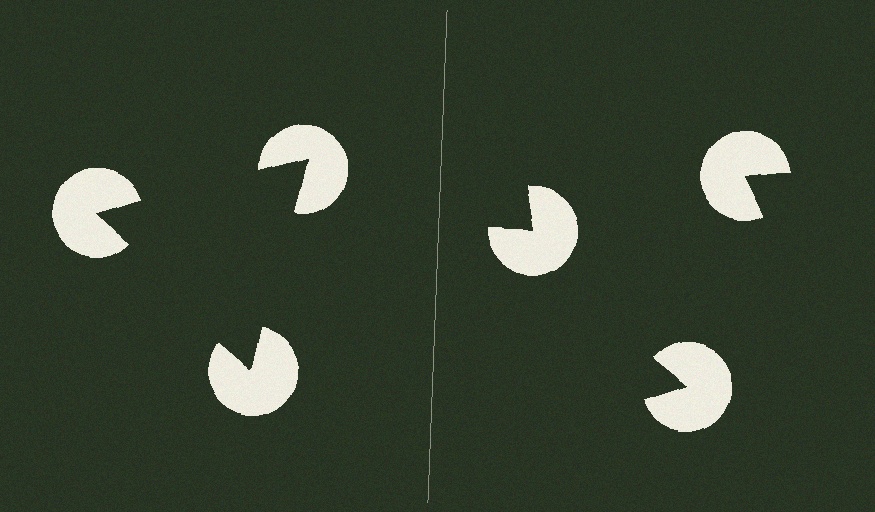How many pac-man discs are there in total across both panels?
6 — 3 on each side.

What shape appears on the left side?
An illusory triangle.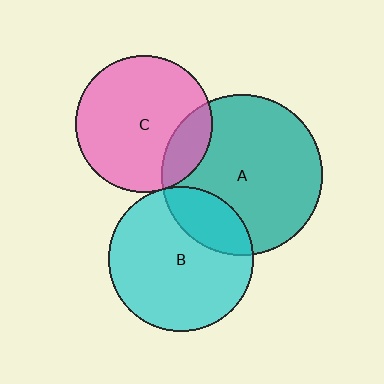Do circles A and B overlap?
Yes.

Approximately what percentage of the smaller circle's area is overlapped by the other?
Approximately 25%.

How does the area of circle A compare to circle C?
Approximately 1.4 times.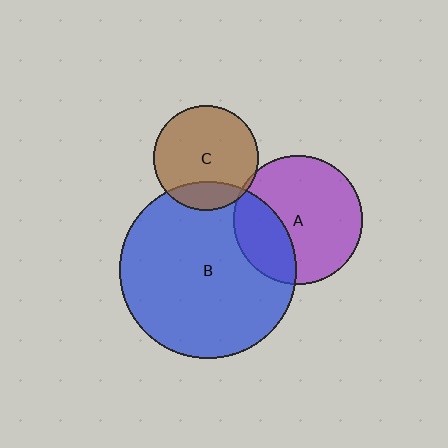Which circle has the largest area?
Circle B (blue).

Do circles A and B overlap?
Yes.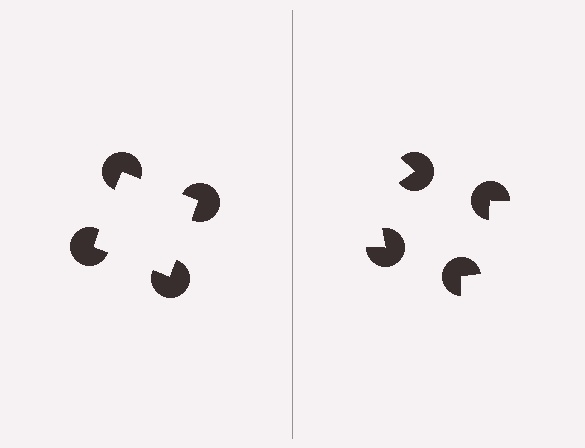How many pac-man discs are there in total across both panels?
8 — 4 on each side.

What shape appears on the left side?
An illusory square.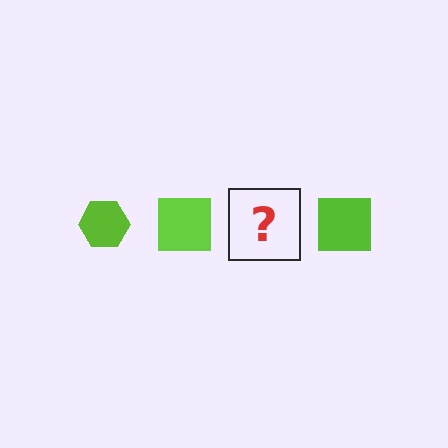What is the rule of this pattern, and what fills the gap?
The rule is that the pattern cycles through hexagon, square shapes in lime. The gap should be filled with a lime hexagon.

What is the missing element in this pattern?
The missing element is a lime hexagon.